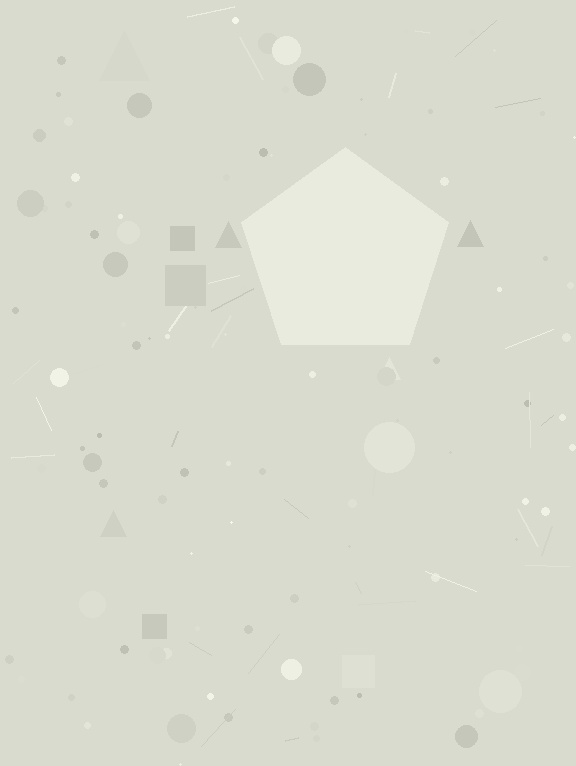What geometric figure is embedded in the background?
A pentagon is embedded in the background.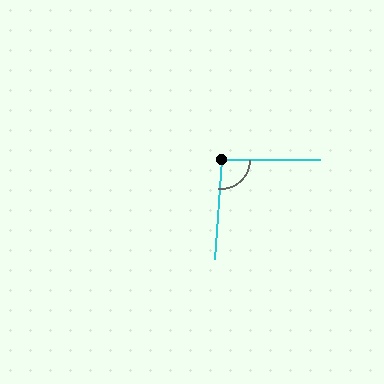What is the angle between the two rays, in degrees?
Approximately 93 degrees.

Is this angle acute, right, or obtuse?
It is approximately a right angle.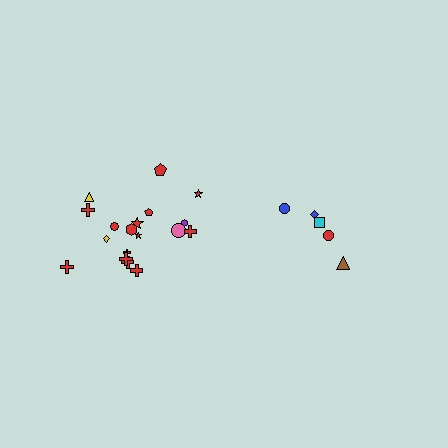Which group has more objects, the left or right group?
The left group.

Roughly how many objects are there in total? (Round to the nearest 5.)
Roughly 25 objects in total.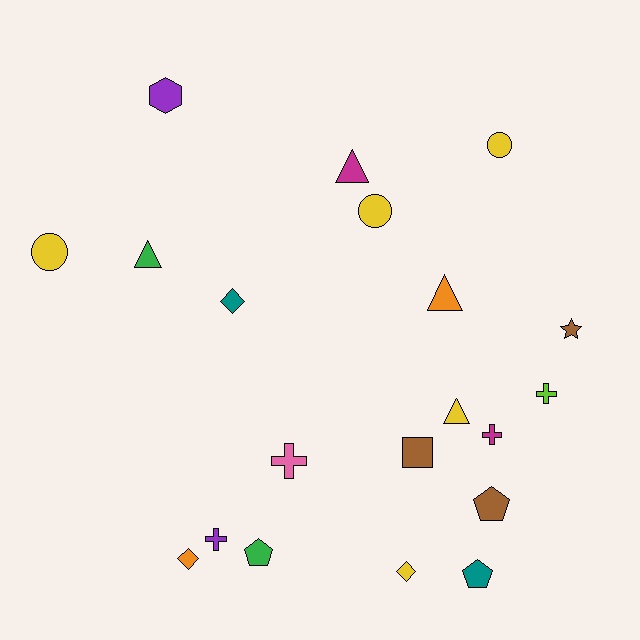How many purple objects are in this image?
There are 2 purple objects.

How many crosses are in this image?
There are 4 crosses.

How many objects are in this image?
There are 20 objects.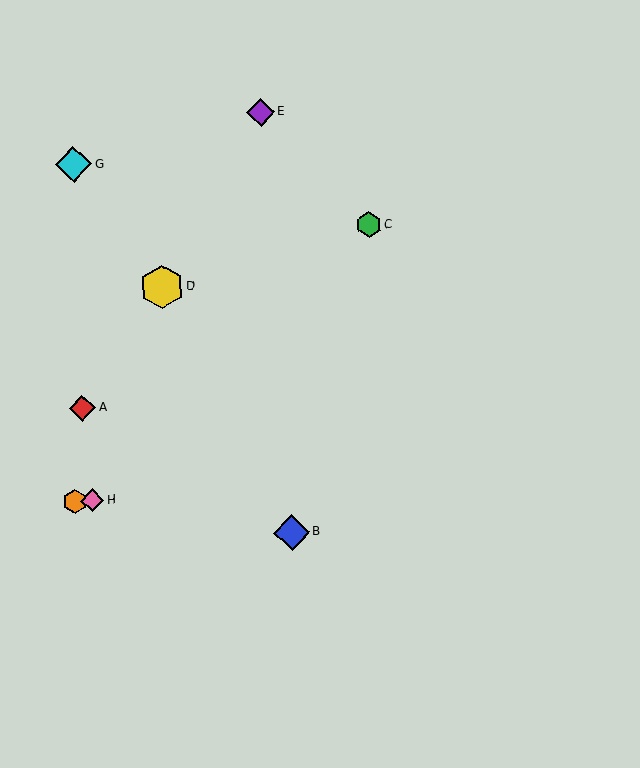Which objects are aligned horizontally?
Objects F, H are aligned horizontally.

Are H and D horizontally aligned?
No, H is at y≈501 and D is at y≈287.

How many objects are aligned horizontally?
2 objects (F, H) are aligned horizontally.